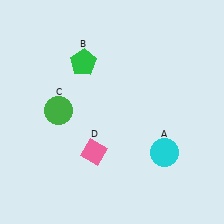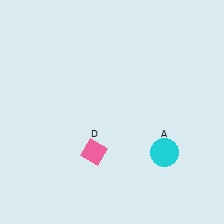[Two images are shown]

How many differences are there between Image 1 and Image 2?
There are 2 differences between the two images.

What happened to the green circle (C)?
The green circle (C) was removed in Image 2. It was in the top-left area of Image 1.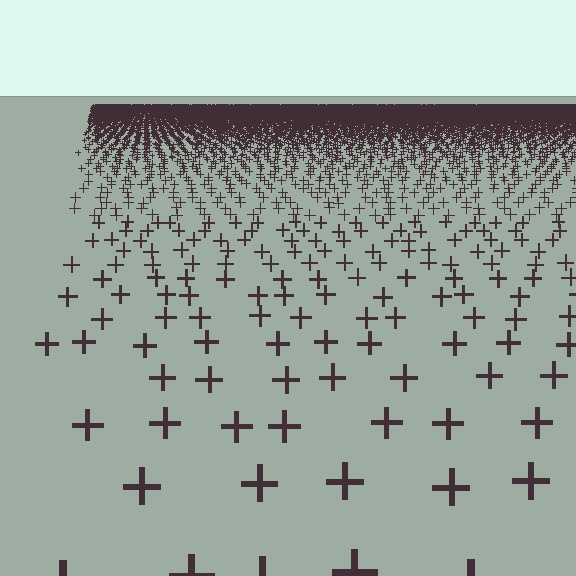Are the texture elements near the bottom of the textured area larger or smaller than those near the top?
Larger. Near the bottom, elements are closer to the viewer and appear at a bigger on-screen size.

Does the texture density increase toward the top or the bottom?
Density increases toward the top.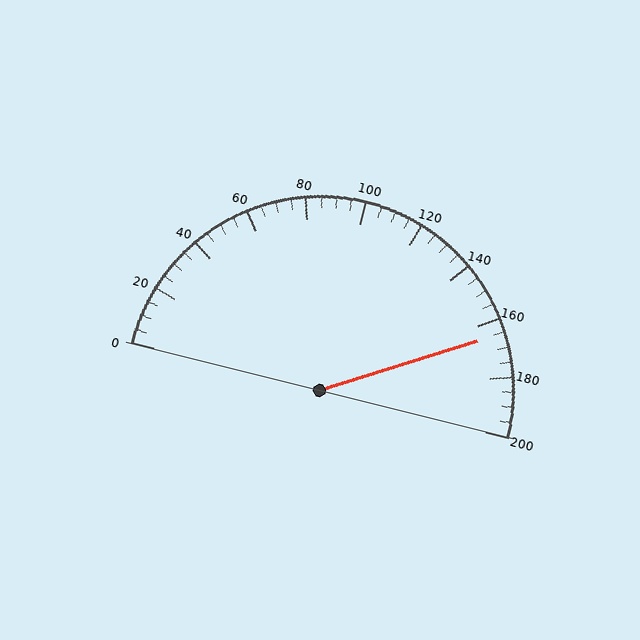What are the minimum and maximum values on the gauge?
The gauge ranges from 0 to 200.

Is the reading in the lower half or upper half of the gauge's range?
The reading is in the upper half of the range (0 to 200).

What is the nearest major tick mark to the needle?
The nearest major tick mark is 160.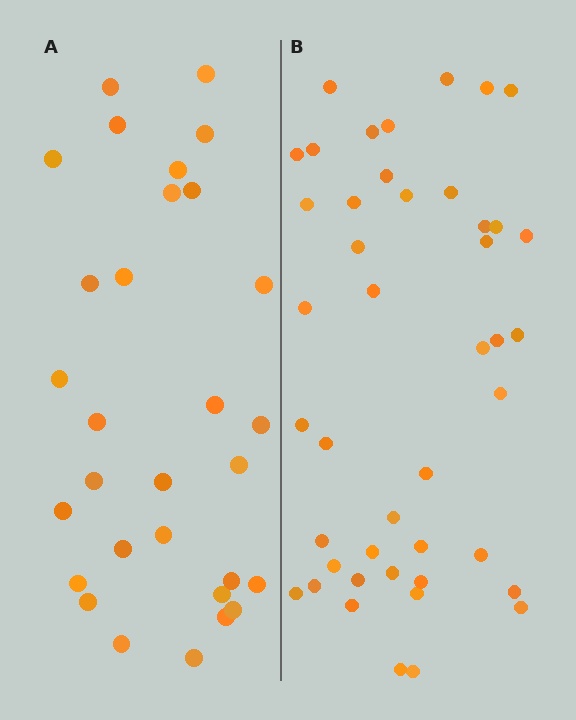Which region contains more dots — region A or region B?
Region B (the right region) has more dots.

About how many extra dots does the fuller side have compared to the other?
Region B has approximately 15 more dots than region A.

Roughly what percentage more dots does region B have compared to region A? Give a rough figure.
About 45% more.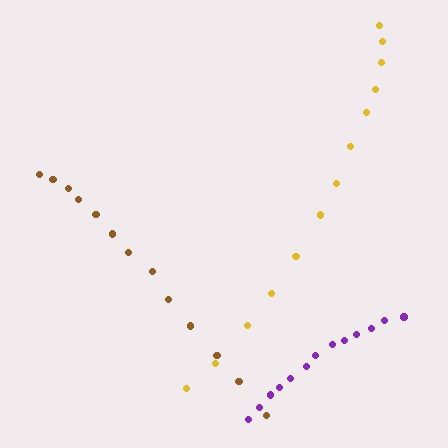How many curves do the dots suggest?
There are 3 distinct paths.